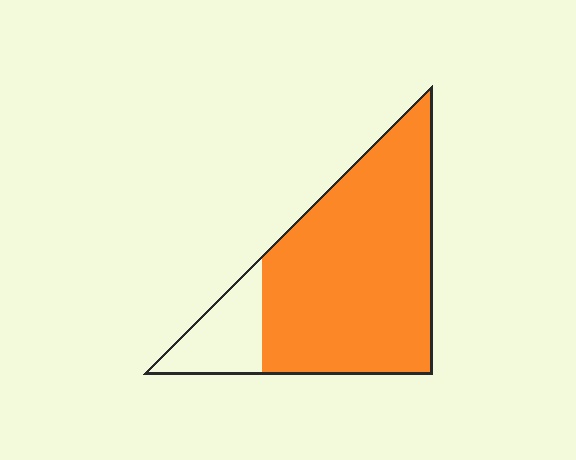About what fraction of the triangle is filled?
About five sixths (5/6).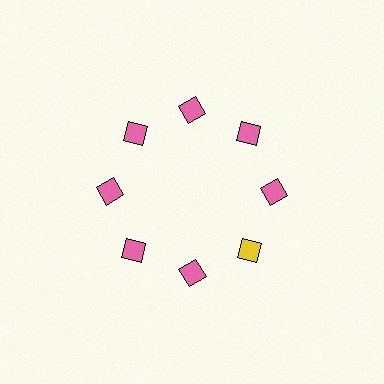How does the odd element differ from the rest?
It has a different color: yellow instead of pink.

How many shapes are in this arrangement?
There are 8 shapes arranged in a ring pattern.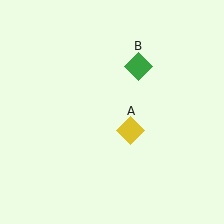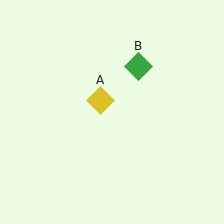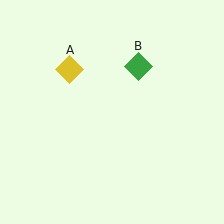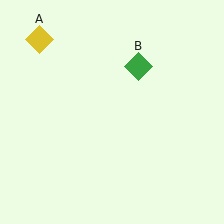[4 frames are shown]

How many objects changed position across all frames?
1 object changed position: yellow diamond (object A).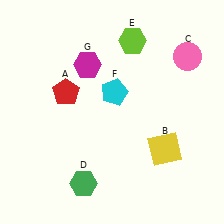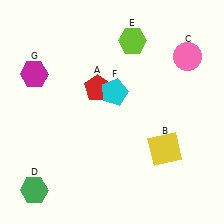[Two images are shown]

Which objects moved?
The objects that moved are: the red pentagon (A), the green hexagon (D), the magenta hexagon (G).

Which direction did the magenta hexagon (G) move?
The magenta hexagon (G) moved left.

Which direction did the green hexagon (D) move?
The green hexagon (D) moved left.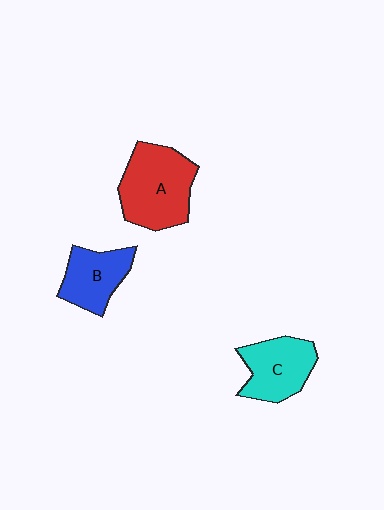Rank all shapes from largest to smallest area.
From largest to smallest: A (red), C (cyan), B (blue).